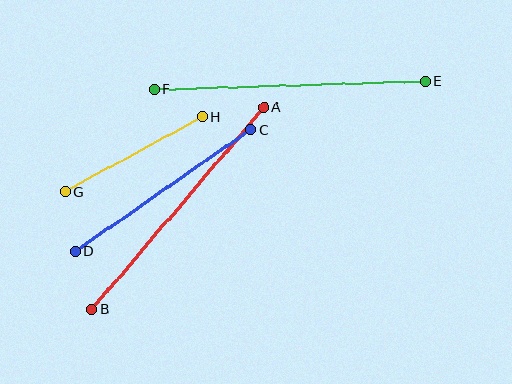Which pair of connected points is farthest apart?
Points E and F are farthest apart.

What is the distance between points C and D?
The distance is approximately 213 pixels.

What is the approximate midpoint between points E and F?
The midpoint is at approximately (290, 85) pixels.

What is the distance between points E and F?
The distance is approximately 271 pixels.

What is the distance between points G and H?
The distance is approximately 156 pixels.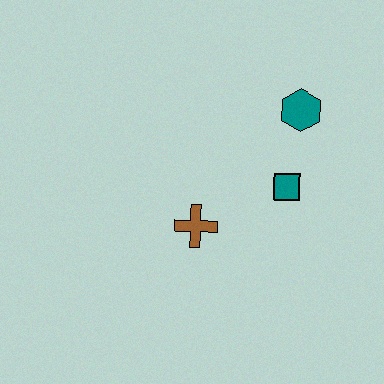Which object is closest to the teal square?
The teal hexagon is closest to the teal square.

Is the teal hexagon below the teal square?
No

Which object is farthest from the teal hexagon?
The brown cross is farthest from the teal hexagon.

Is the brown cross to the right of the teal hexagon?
No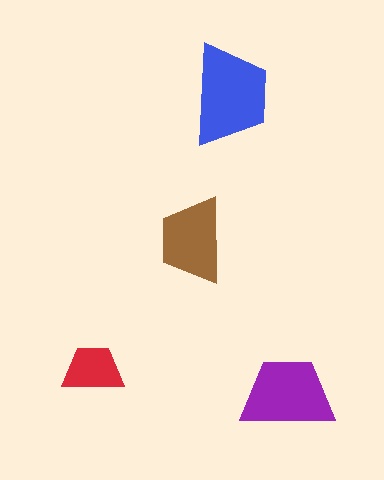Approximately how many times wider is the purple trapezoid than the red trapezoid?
About 1.5 times wider.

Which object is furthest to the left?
The red trapezoid is leftmost.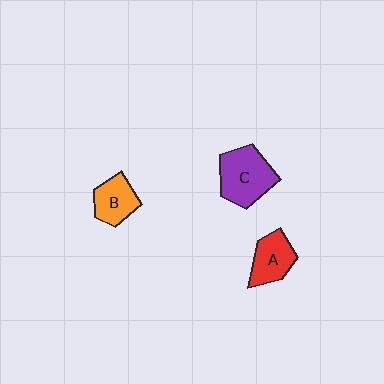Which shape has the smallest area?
Shape B (orange).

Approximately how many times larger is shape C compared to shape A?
Approximately 1.4 times.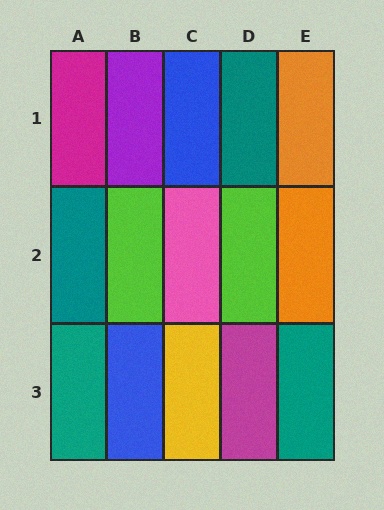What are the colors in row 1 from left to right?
Magenta, purple, blue, teal, orange.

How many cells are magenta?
2 cells are magenta.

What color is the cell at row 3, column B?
Blue.